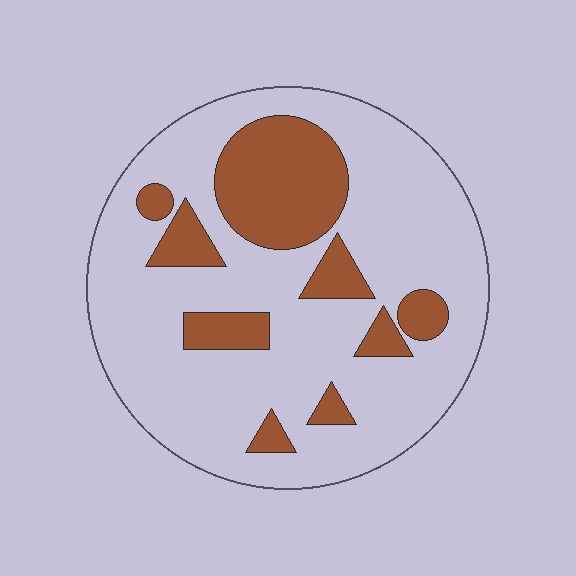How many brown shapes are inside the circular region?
9.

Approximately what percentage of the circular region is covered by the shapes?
Approximately 25%.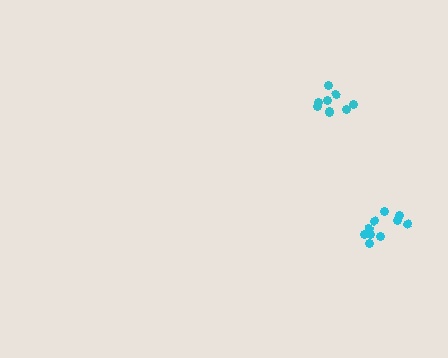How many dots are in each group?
Group 1: 9 dots, Group 2: 11 dots (20 total).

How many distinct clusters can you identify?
There are 2 distinct clusters.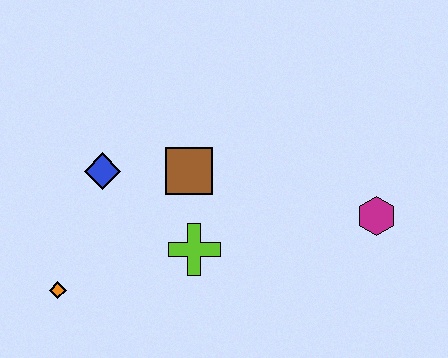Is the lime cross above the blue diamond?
No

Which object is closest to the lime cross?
The brown square is closest to the lime cross.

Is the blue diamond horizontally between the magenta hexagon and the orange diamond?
Yes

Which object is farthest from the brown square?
The magenta hexagon is farthest from the brown square.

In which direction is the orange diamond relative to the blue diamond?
The orange diamond is below the blue diamond.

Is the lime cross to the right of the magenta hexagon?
No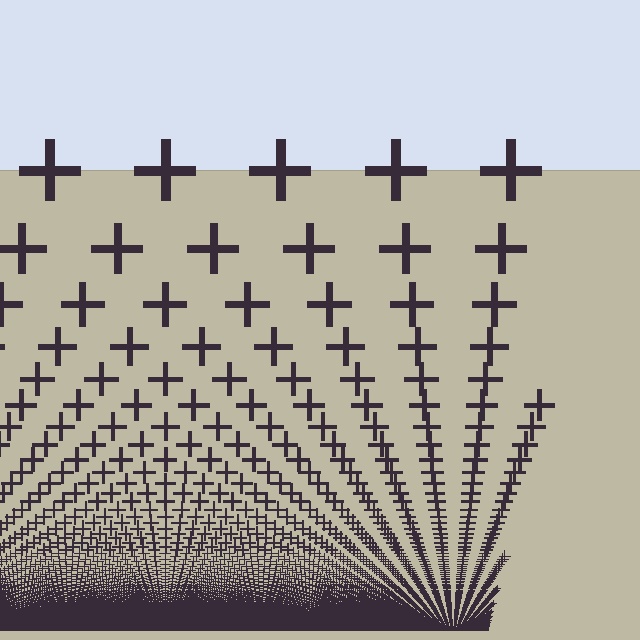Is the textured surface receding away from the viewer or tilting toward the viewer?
The surface appears to tilt toward the viewer. Texture elements get larger and sparser toward the top.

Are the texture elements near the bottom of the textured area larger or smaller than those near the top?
Smaller. The gradient is inverted — elements near the bottom are smaller and denser.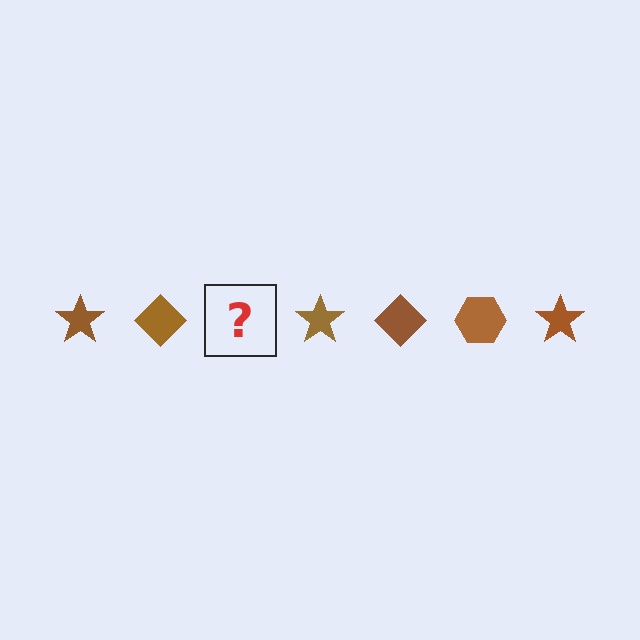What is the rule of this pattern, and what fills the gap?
The rule is that the pattern cycles through star, diamond, hexagon shapes in brown. The gap should be filled with a brown hexagon.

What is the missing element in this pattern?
The missing element is a brown hexagon.